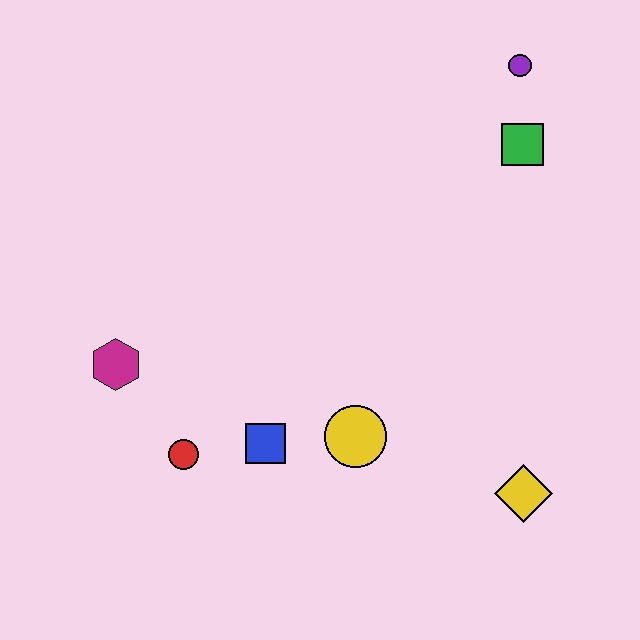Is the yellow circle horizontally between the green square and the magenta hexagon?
Yes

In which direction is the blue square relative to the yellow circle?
The blue square is to the left of the yellow circle.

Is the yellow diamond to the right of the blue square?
Yes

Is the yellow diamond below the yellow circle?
Yes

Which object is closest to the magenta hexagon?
The red circle is closest to the magenta hexagon.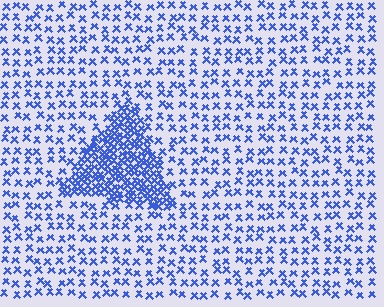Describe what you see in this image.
The image contains small blue elements arranged at two different densities. A triangle-shaped region is visible where the elements are more densely packed than the surrounding area.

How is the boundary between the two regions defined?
The boundary is defined by a change in element density (approximately 2.9x ratio). All elements are the same color, size, and shape.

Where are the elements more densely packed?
The elements are more densely packed inside the triangle boundary.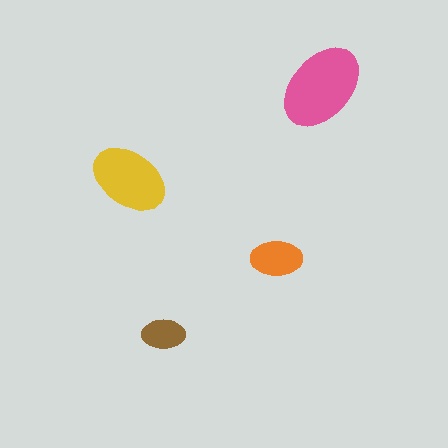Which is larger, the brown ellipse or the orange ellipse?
The orange one.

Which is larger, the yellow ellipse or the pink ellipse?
The pink one.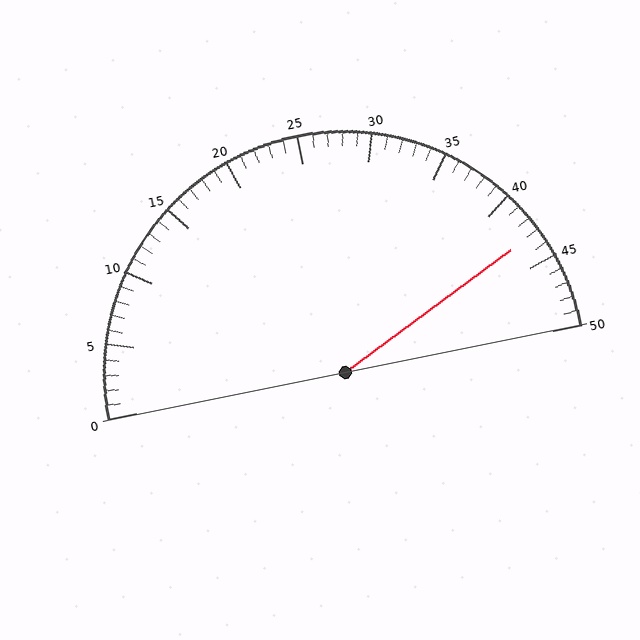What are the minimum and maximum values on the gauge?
The gauge ranges from 0 to 50.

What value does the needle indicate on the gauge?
The needle indicates approximately 43.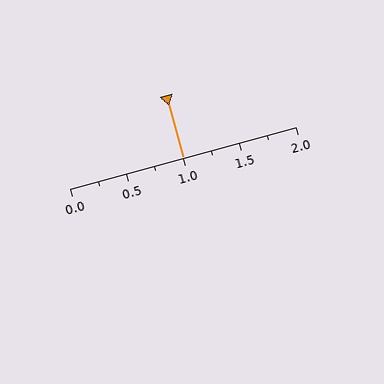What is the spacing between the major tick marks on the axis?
The major ticks are spaced 0.5 apart.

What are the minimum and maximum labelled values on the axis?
The axis runs from 0.0 to 2.0.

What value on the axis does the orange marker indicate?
The marker indicates approximately 1.